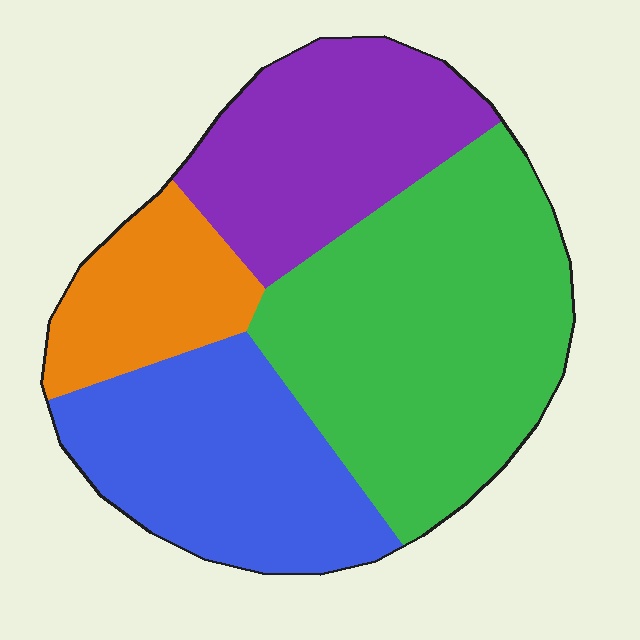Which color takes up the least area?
Orange, at roughly 15%.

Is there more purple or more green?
Green.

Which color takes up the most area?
Green, at roughly 40%.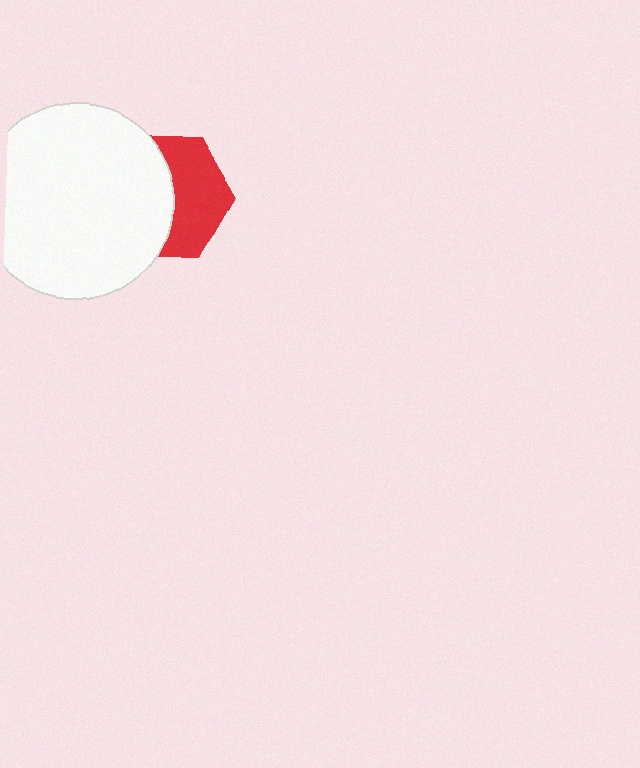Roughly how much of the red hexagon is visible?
About half of it is visible (roughly 48%).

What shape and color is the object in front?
The object in front is a white circle.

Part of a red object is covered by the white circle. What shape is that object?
It is a hexagon.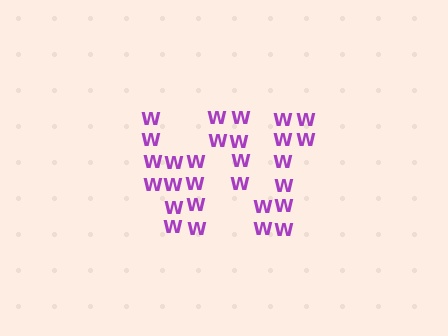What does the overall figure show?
The overall figure shows the letter W.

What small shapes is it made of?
It is made of small letter W's.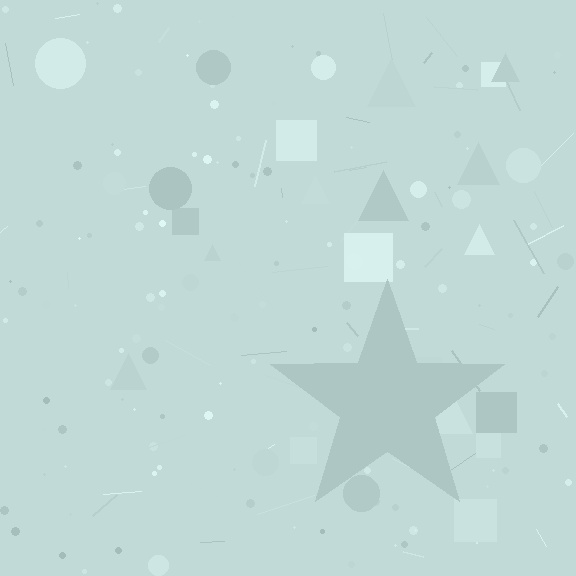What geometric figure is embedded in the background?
A star is embedded in the background.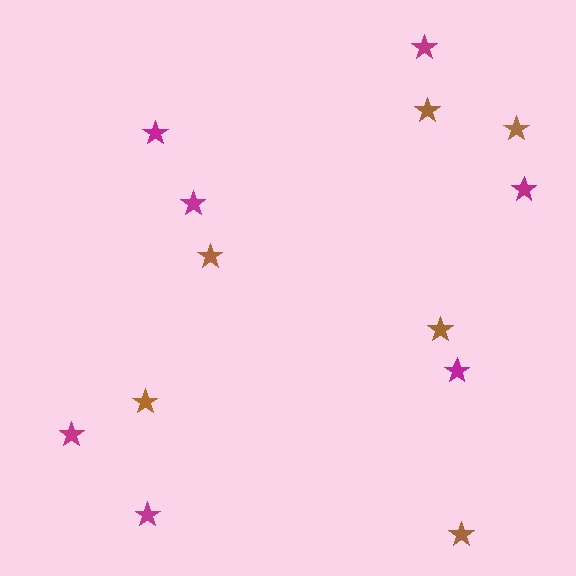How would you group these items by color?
There are 2 groups: one group of brown stars (6) and one group of magenta stars (7).